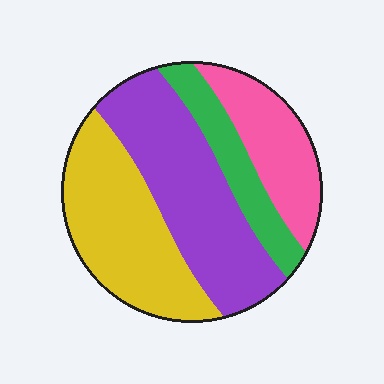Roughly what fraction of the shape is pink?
Pink covers 19% of the shape.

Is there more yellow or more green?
Yellow.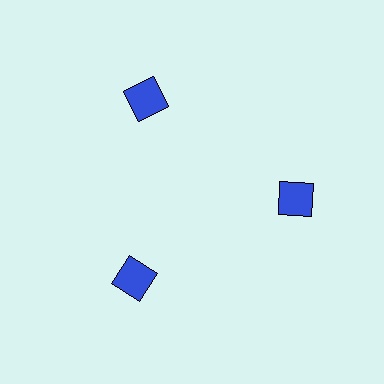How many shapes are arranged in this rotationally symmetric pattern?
There are 3 shapes, arranged in 3 groups of 1.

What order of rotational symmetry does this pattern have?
This pattern has 3-fold rotational symmetry.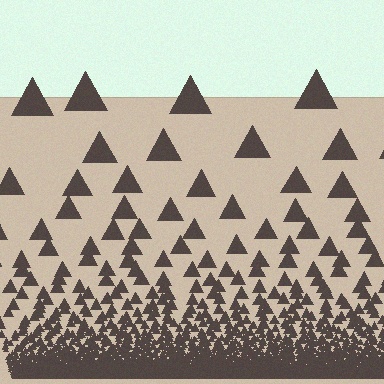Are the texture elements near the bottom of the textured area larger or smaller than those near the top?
Smaller. The gradient is inverted — elements near the bottom are smaller and denser.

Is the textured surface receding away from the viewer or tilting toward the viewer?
The surface appears to tilt toward the viewer. Texture elements get larger and sparser toward the top.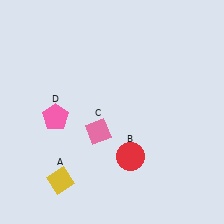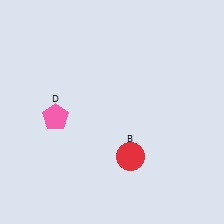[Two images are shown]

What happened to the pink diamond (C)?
The pink diamond (C) was removed in Image 2. It was in the bottom-left area of Image 1.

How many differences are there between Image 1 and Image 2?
There are 2 differences between the two images.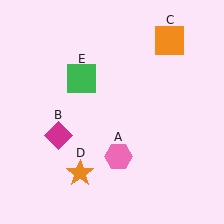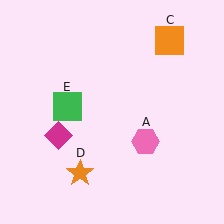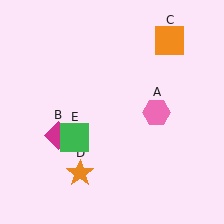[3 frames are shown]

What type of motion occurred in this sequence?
The pink hexagon (object A), green square (object E) rotated counterclockwise around the center of the scene.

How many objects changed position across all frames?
2 objects changed position: pink hexagon (object A), green square (object E).